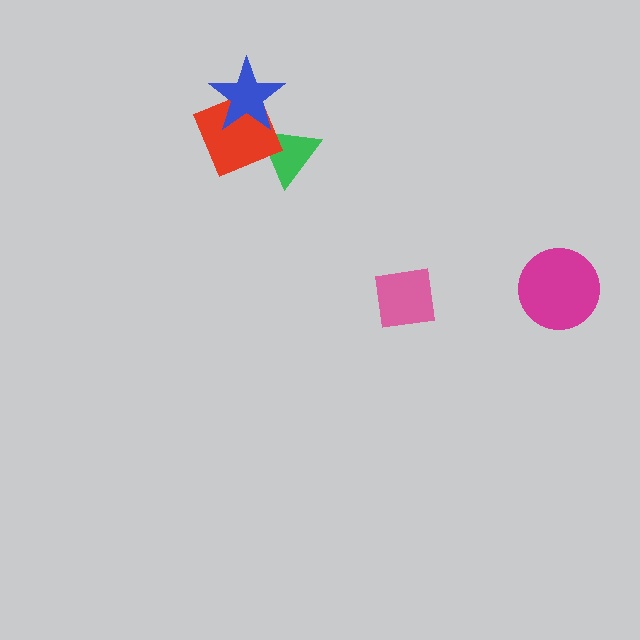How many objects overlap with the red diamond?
2 objects overlap with the red diamond.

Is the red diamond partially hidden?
Yes, it is partially covered by another shape.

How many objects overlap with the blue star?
1 object overlaps with the blue star.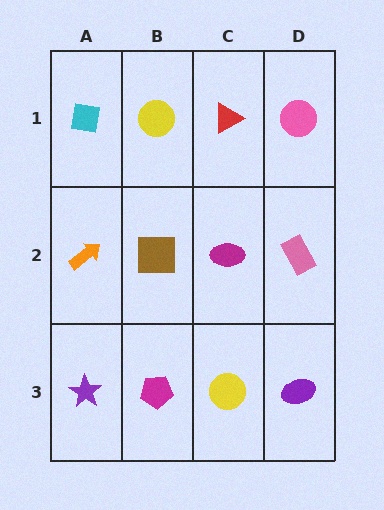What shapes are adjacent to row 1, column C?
A magenta ellipse (row 2, column C), a yellow circle (row 1, column B), a pink circle (row 1, column D).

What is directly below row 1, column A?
An orange arrow.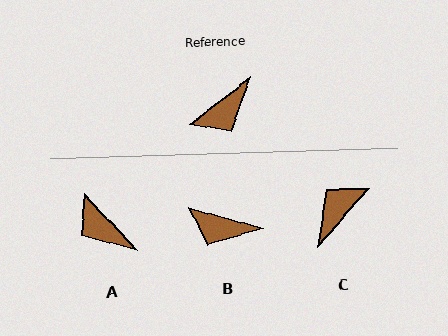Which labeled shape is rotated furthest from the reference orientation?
C, about 168 degrees away.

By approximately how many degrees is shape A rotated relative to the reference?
Approximately 84 degrees clockwise.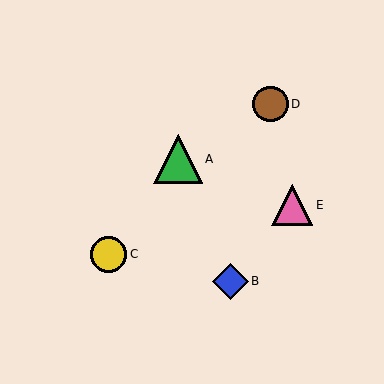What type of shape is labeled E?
Shape E is a pink triangle.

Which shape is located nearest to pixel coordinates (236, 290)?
The blue diamond (labeled B) at (230, 281) is nearest to that location.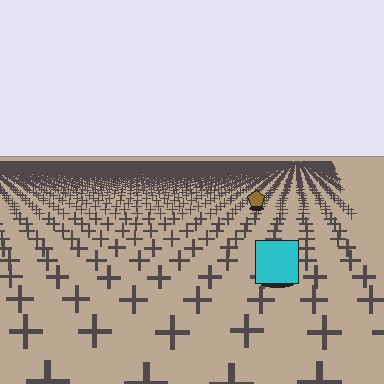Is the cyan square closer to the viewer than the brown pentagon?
Yes. The cyan square is closer — you can tell from the texture gradient: the ground texture is coarser near it.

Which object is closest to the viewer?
The cyan square is closest. The texture marks near it are larger and more spread out.